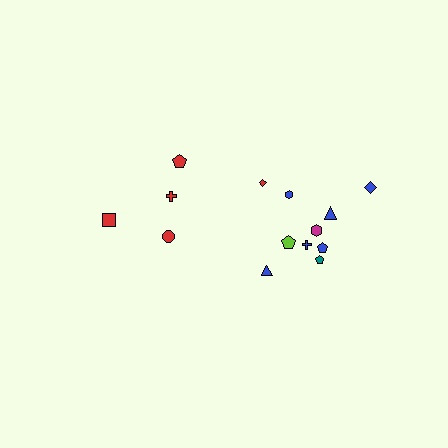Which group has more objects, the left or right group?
The right group.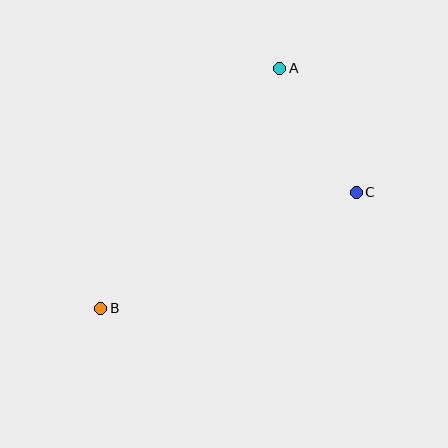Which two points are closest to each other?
Points A and C are closest to each other.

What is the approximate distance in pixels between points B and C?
The distance between B and C is approximately 280 pixels.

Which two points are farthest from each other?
Points A and B are farthest from each other.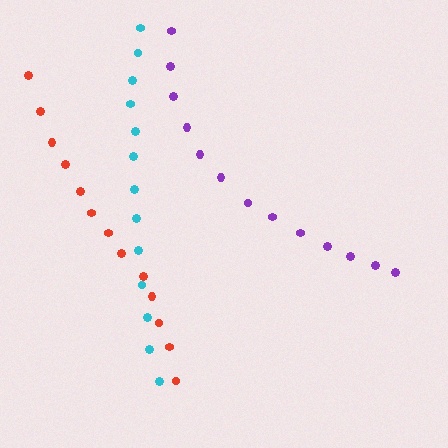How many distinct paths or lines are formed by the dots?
There are 3 distinct paths.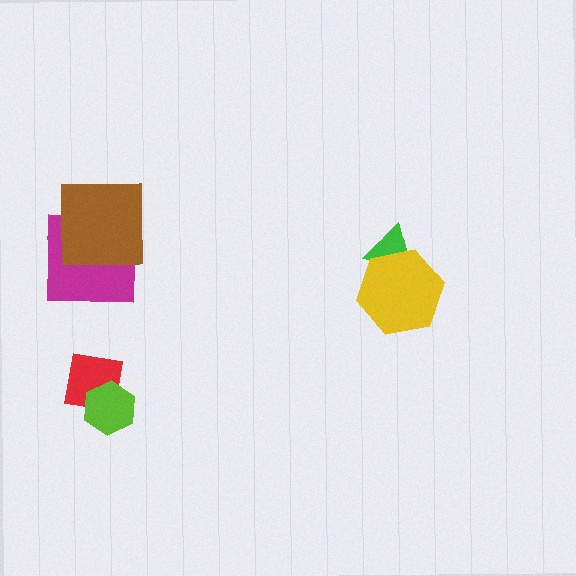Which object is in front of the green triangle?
The yellow hexagon is in front of the green triangle.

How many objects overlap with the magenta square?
1 object overlaps with the magenta square.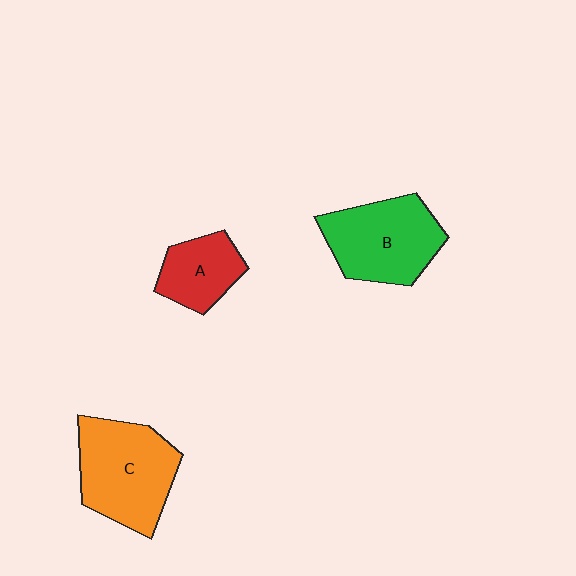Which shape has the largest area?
Shape C (orange).